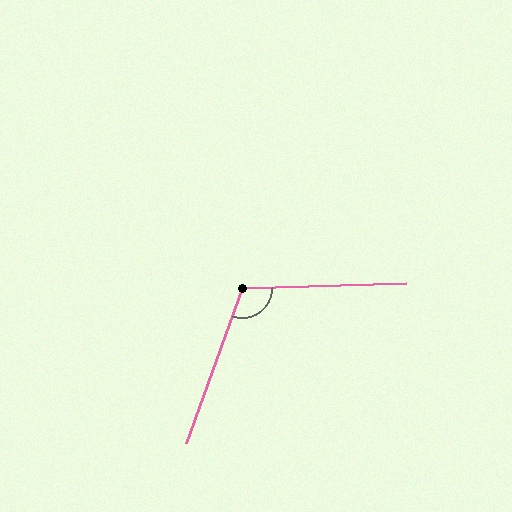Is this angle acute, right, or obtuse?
It is obtuse.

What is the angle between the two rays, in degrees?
Approximately 112 degrees.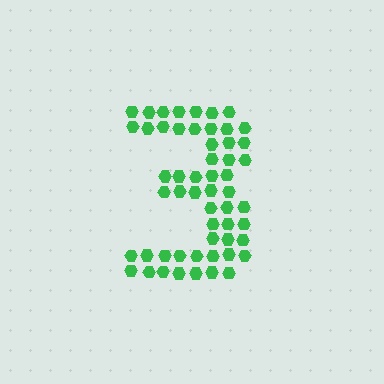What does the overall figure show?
The overall figure shows the digit 3.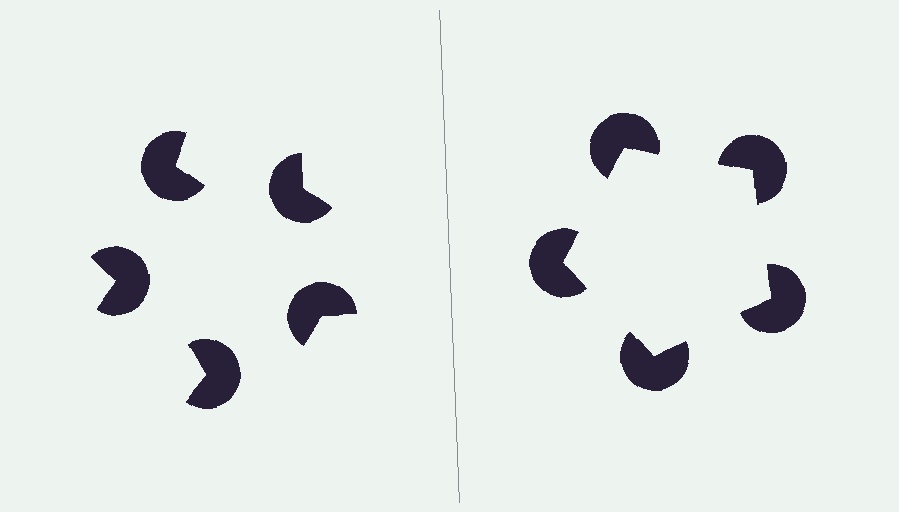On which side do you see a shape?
An illusory pentagon appears on the right side. On the left side the wedge cuts are rotated, so no coherent shape forms.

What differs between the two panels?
The pac-man discs are positioned identically on both sides; only the wedge orientations differ. On the right they align to a pentagon; on the left they are misaligned.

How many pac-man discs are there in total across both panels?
10 — 5 on each side.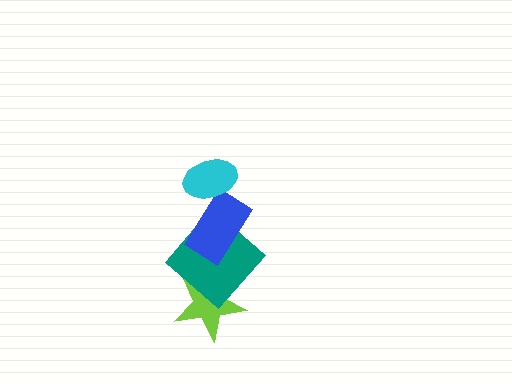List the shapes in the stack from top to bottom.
From top to bottom: the cyan ellipse, the blue rectangle, the teal diamond, the lime star.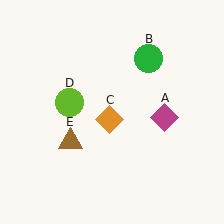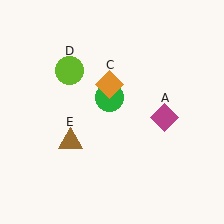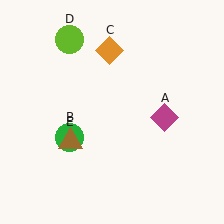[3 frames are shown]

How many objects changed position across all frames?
3 objects changed position: green circle (object B), orange diamond (object C), lime circle (object D).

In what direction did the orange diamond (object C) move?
The orange diamond (object C) moved up.